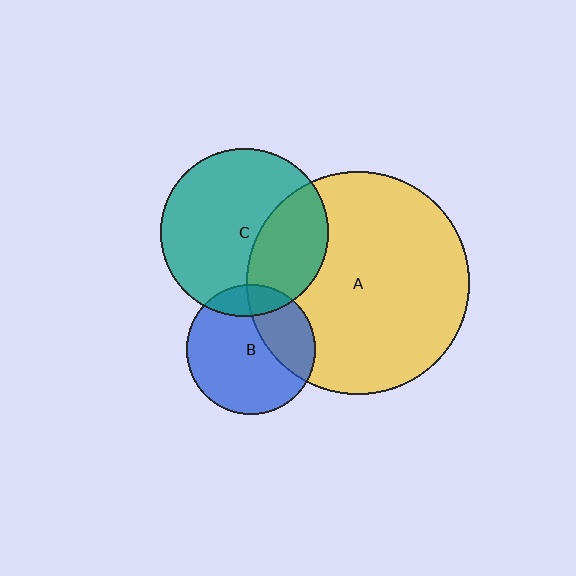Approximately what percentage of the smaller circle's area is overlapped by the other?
Approximately 35%.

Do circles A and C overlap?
Yes.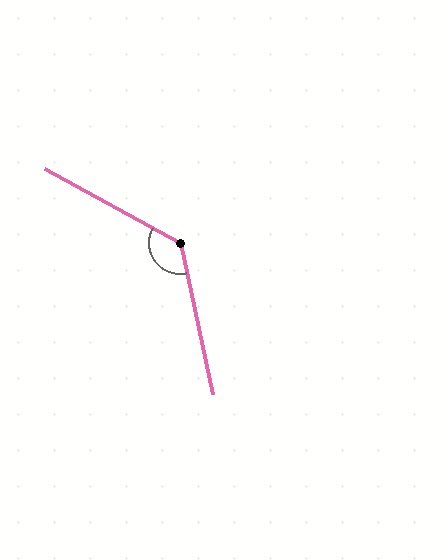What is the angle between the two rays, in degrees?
Approximately 130 degrees.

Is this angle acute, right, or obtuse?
It is obtuse.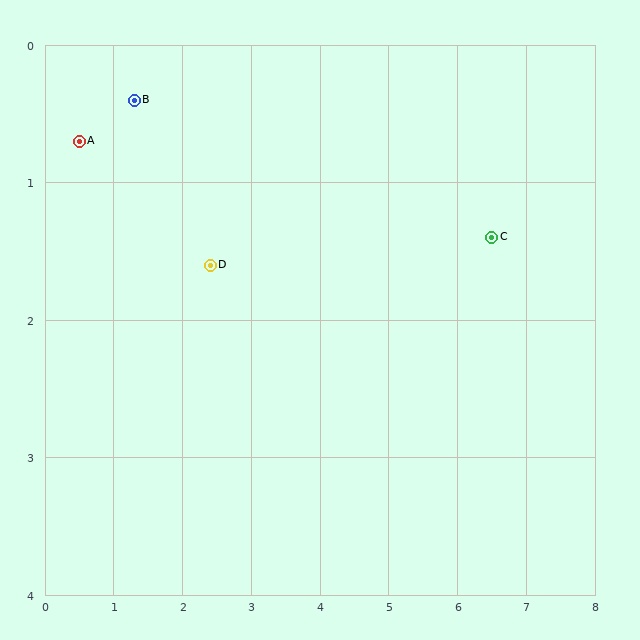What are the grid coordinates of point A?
Point A is at approximately (0.5, 0.7).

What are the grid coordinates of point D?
Point D is at approximately (2.4, 1.6).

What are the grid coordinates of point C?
Point C is at approximately (6.5, 1.4).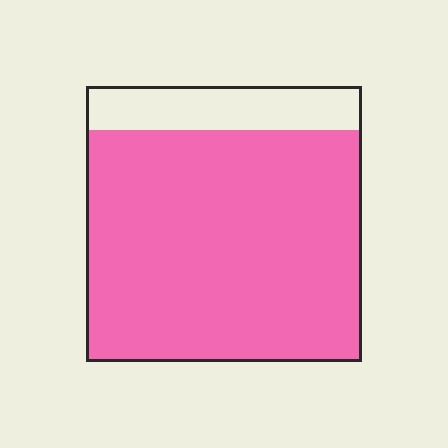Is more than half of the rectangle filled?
Yes.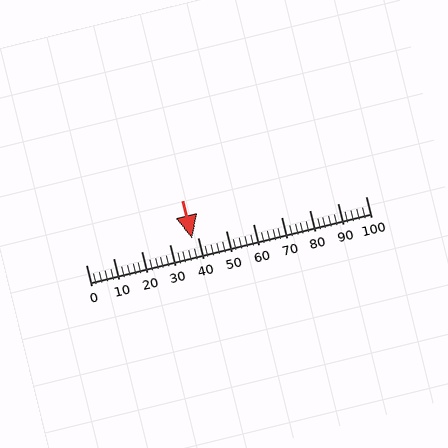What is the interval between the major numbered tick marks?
The major tick marks are spaced 10 units apart.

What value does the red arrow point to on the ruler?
The red arrow points to approximately 38.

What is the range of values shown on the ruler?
The ruler shows values from 0 to 100.